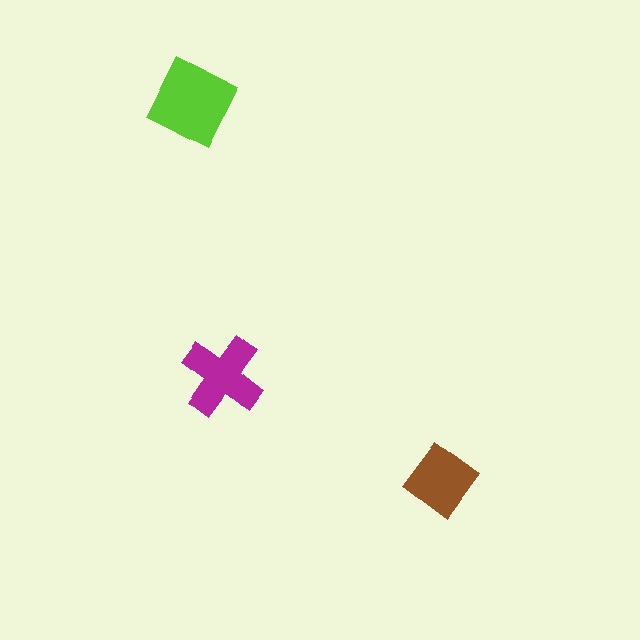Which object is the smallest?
The brown diamond.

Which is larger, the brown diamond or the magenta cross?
The magenta cross.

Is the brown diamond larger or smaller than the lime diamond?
Smaller.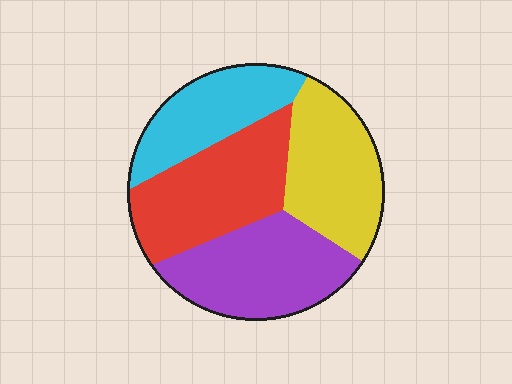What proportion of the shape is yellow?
Yellow takes up less than a quarter of the shape.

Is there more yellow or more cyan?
Yellow.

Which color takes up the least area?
Cyan, at roughly 20%.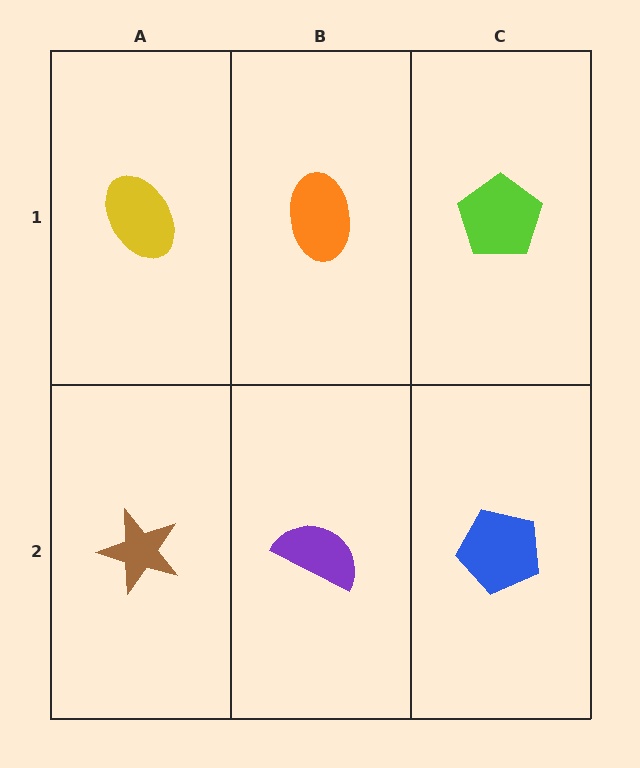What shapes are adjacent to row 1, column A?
A brown star (row 2, column A), an orange ellipse (row 1, column B).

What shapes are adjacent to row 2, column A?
A yellow ellipse (row 1, column A), a purple semicircle (row 2, column B).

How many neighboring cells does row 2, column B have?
3.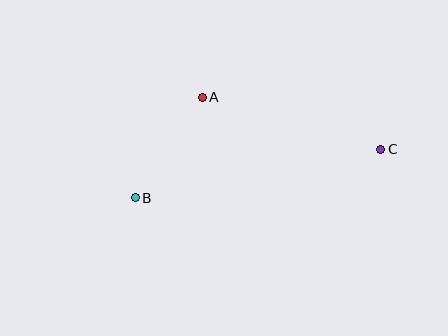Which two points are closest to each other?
Points A and B are closest to each other.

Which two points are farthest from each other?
Points B and C are farthest from each other.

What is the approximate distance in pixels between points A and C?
The distance between A and C is approximately 186 pixels.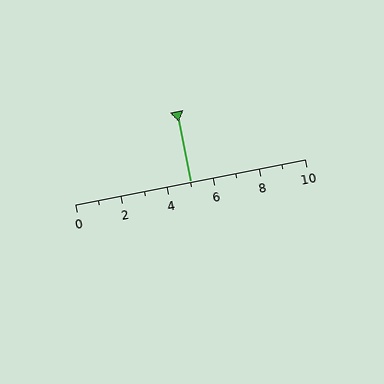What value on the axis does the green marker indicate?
The marker indicates approximately 5.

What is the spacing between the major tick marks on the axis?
The major ticks are spaced 2 apart.